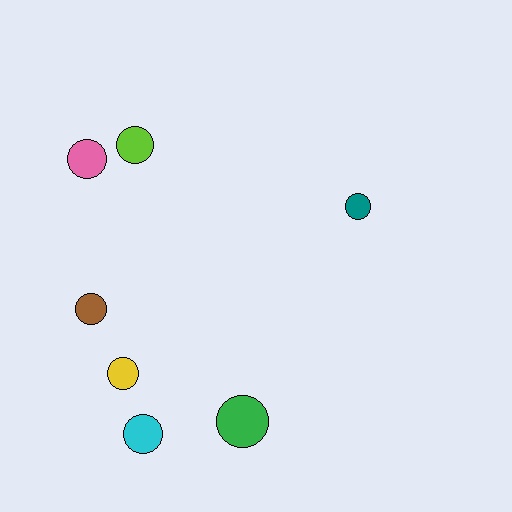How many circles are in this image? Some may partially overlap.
There are 7 circles.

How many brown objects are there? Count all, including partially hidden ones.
There is 1 brown object.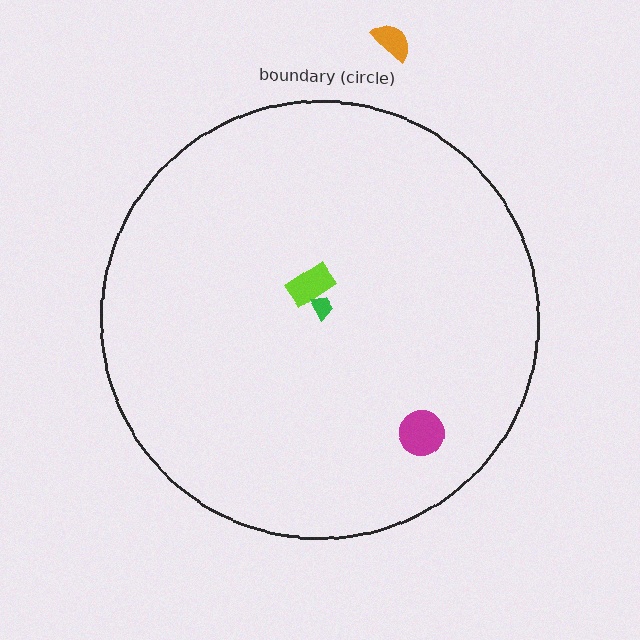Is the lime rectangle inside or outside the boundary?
Inside.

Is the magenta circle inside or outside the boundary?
Inside.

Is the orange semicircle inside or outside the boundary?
Outside.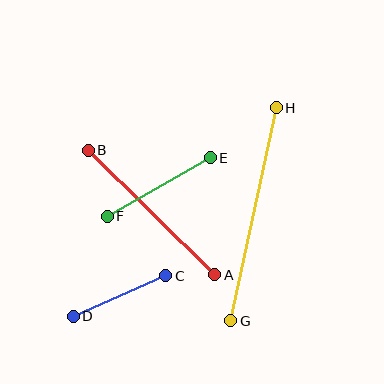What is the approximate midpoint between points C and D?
The midpoint is at approximately (120, 296) pixels.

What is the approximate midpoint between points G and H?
The midpoint is at approximately (253, 214) pixels.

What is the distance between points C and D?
The distance is approximately 101 pixels.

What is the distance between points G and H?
The distance is approximately 217 pixels.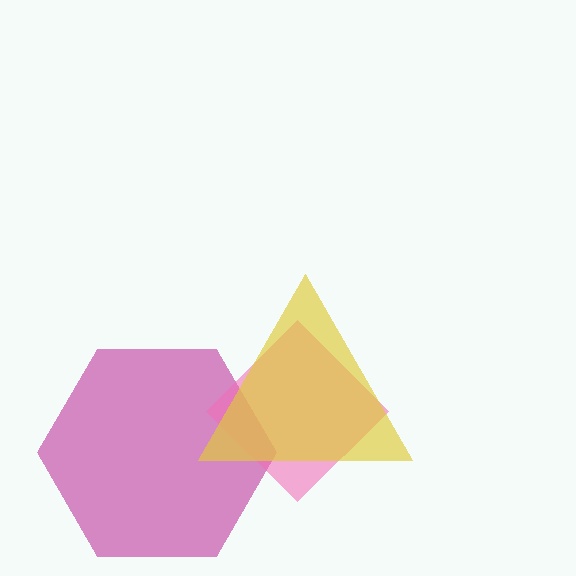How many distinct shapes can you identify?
There are 3 distinct shapes: a magenta hexagon, a pink diamond, a yellow triangle.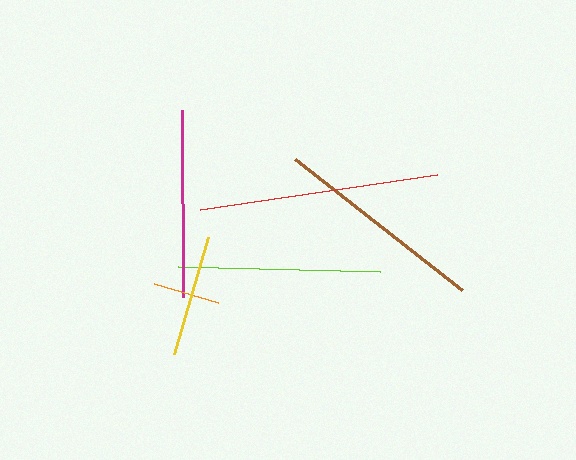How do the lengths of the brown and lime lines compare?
The brown and lime lines are approximately the same length.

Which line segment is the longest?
The red line is the longest at approximately 239 pixels.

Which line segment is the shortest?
The orange line is the shortest at approximately 67 pixels.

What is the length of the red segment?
The red segment is approximately 239 pixels long.